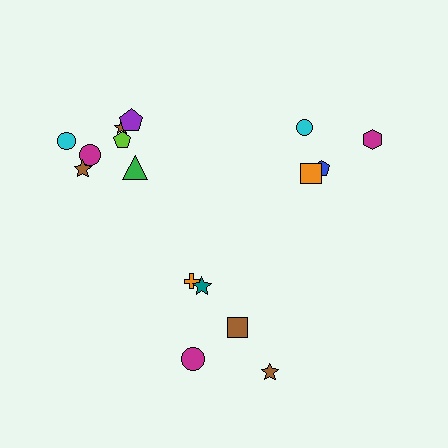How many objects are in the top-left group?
There are 7 objects.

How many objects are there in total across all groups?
There are 16 objects.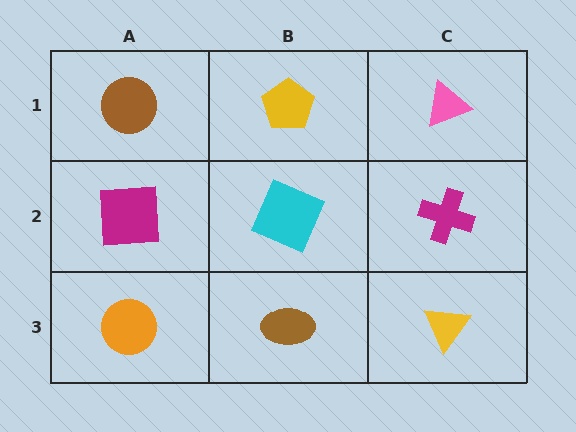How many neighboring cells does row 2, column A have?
3.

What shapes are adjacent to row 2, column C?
A pink triangle (row 1, column C), a yellow triangle (row 3, column C), a cyan square (row 2, column B).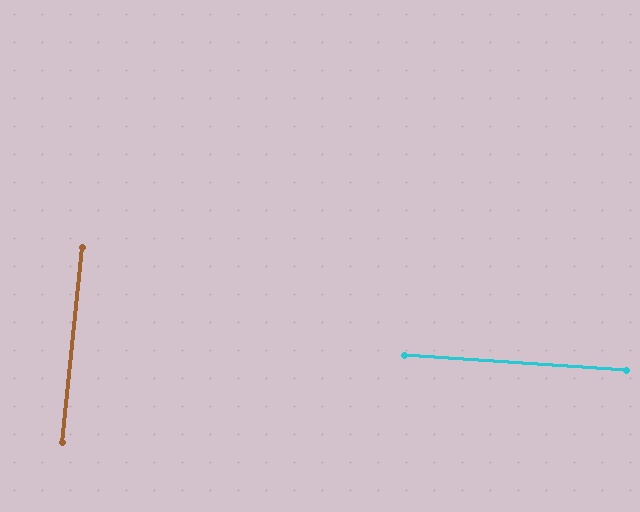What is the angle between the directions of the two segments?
Approximately 88 degrees.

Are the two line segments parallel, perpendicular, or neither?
Perpendicular — they meet at approximately 88°.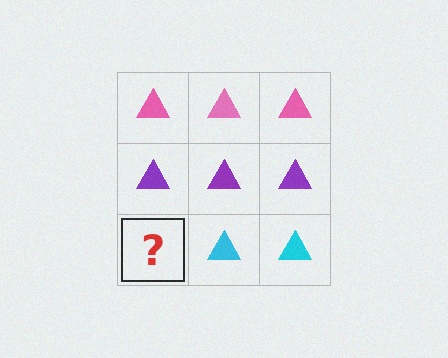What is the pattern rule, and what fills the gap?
The rule is that each row has a consistent color. The gap should be filled with a cyan triangle.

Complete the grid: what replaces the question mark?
The question mark should be replaced with a cyan triangle.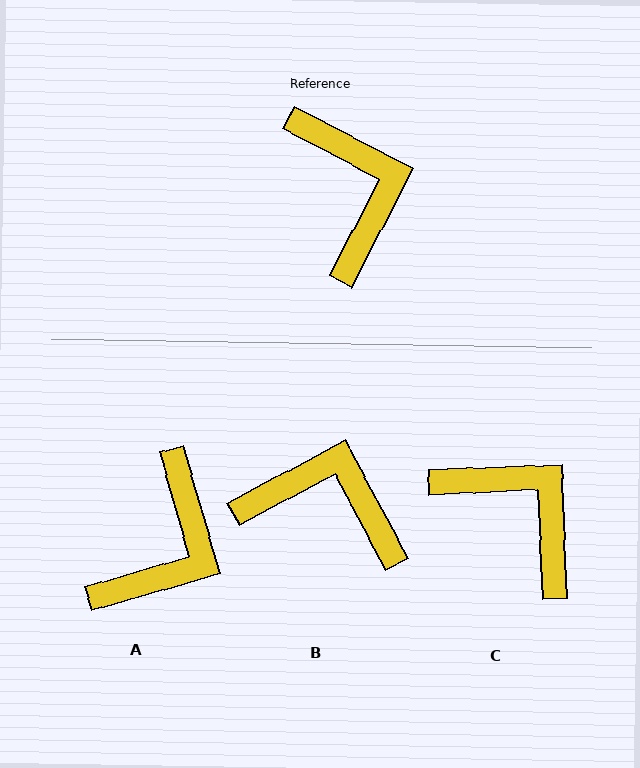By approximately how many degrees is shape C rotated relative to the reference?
Approximately 30 degrees counter-clockwise.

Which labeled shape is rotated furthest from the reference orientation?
B, about 56 degrees away.